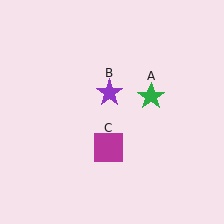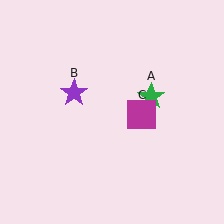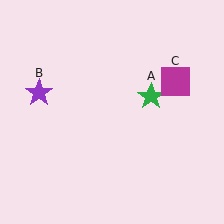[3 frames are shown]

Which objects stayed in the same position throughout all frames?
Green star (object A) remained stationary.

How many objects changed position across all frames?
2 objects changed position: purple star (object B), magenta square (object C).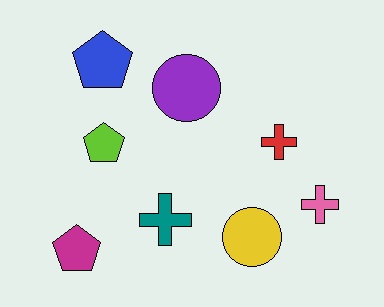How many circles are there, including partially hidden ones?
There are 2 circles.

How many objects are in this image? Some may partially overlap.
There are 8 objects.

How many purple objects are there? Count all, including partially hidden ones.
There is 1 purple object.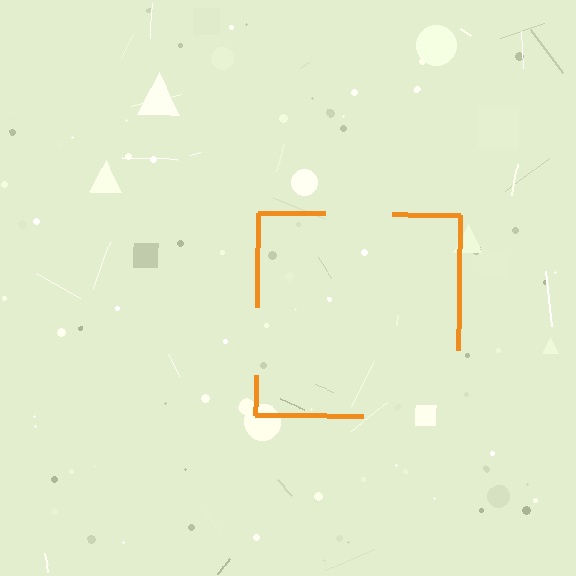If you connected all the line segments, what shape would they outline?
They would outline a square.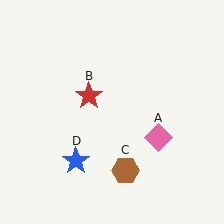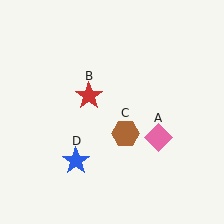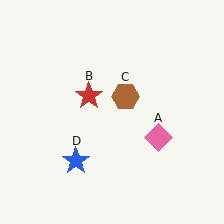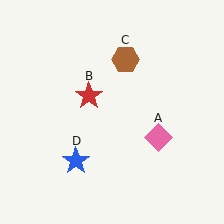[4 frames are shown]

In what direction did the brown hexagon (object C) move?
The brown hexagon (object C) moved up.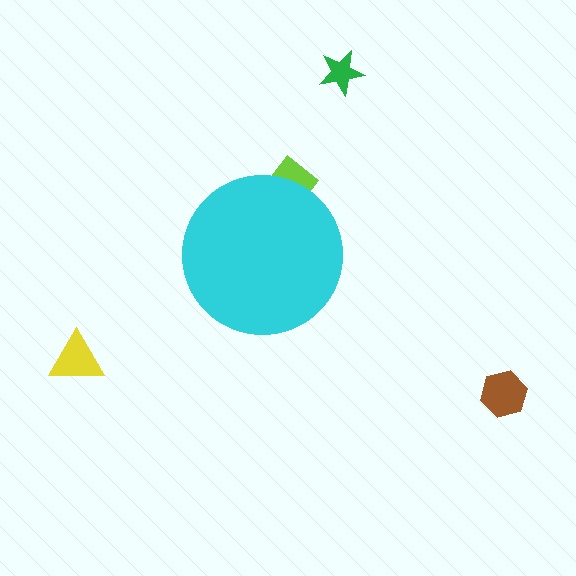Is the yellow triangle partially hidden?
No, the yellow triangle is fully visible.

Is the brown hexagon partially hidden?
No, the brown hexagon is fully visible.